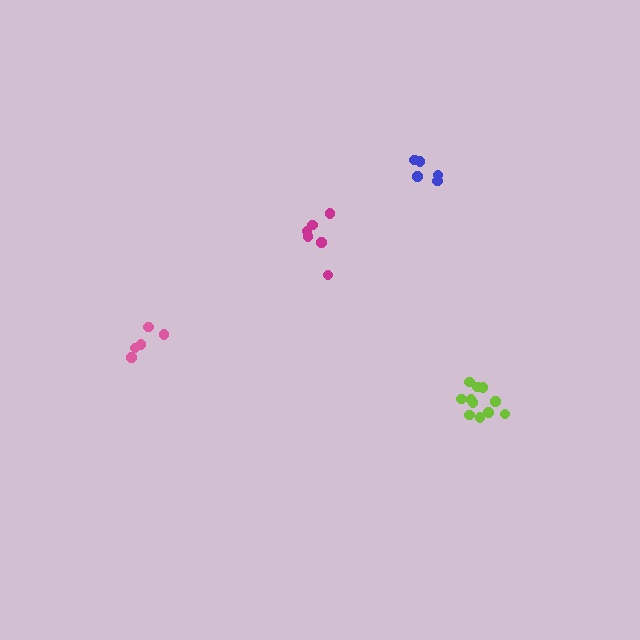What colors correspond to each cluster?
The clusters are colored: lime, magenta, pink, blue.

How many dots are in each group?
Group 1: 11 dots, Group 2: 6 dots, Group 3: 5 dots, Group 4: 5 dots (27 total).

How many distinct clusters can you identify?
There are 4 distinct clusters.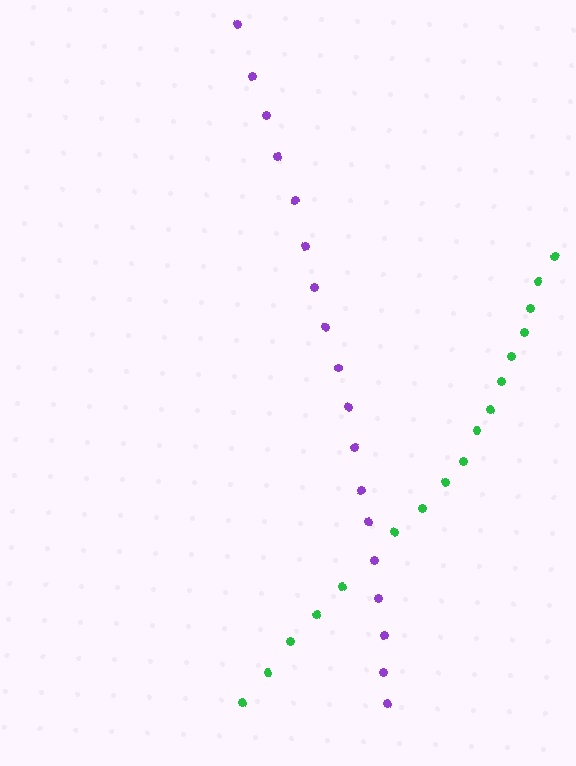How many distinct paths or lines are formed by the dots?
There are 2 distinct paths.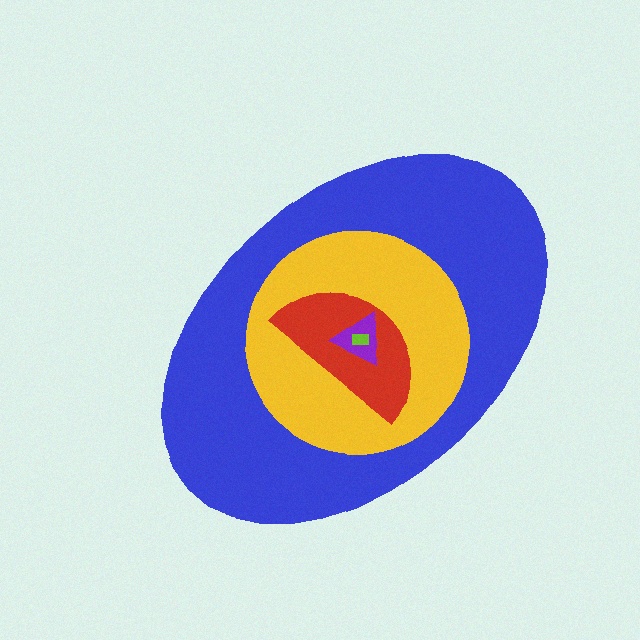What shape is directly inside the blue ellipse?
The yellow circle.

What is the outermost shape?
The blue ellipse.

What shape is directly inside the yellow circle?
The red semicircle.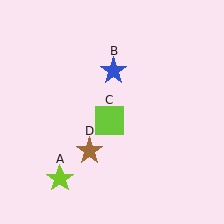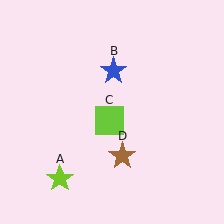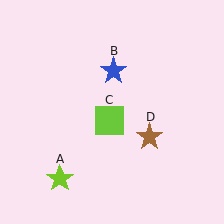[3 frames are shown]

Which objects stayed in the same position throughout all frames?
Lime star (object A) and blue star (object B) and lime square (object C) remained stationary.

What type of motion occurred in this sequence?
The brown star (object D) rotated counterclockwise around the center of the scene.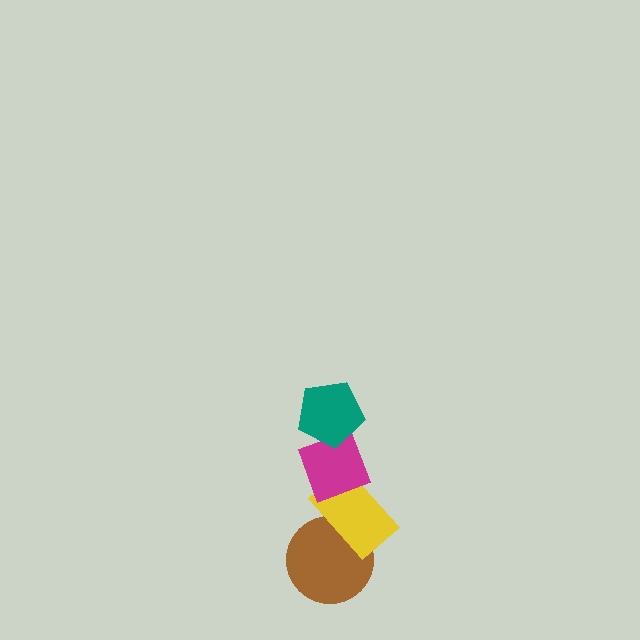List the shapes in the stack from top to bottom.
From top to bottom: the teal pentagon, the magenta diamond, the yellow rectangle, the brown circle.